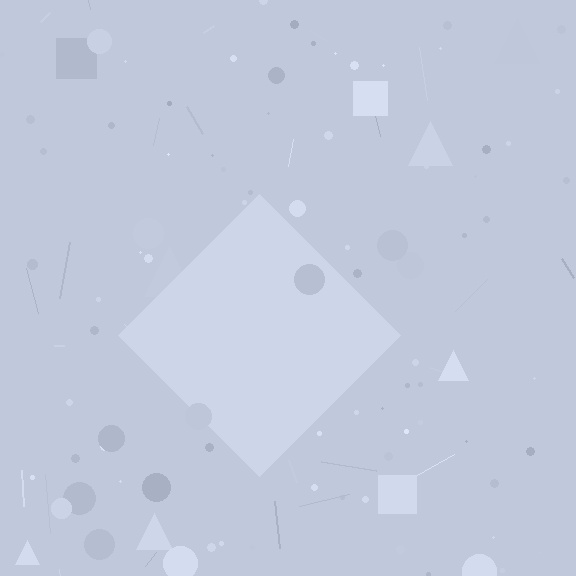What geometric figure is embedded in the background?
A diamond is embedded in the background.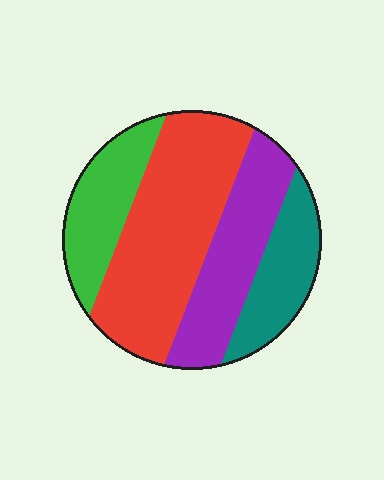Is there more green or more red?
Red.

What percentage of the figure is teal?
Teal covers roughly 15% of the figure.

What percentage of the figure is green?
Green takes up between a sixth and a third of the figure.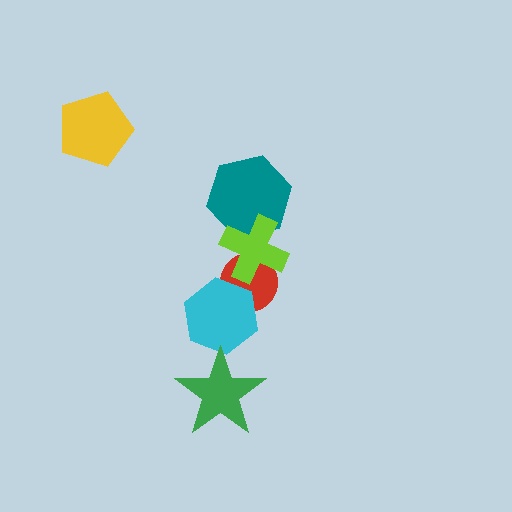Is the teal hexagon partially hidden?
Yes, it is partially covered by another shape.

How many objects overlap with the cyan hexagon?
2 objects overlap with the cyan hexagon.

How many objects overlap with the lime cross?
2 objects overlap with the lime cross.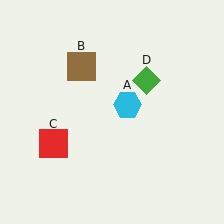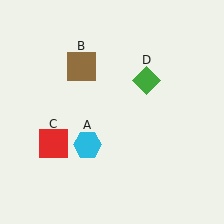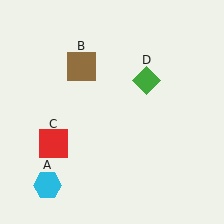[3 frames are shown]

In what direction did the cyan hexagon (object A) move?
The cyan hexagon (object A) moved down and to the left.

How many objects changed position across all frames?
1 object changed position: cyan hexagon (object A).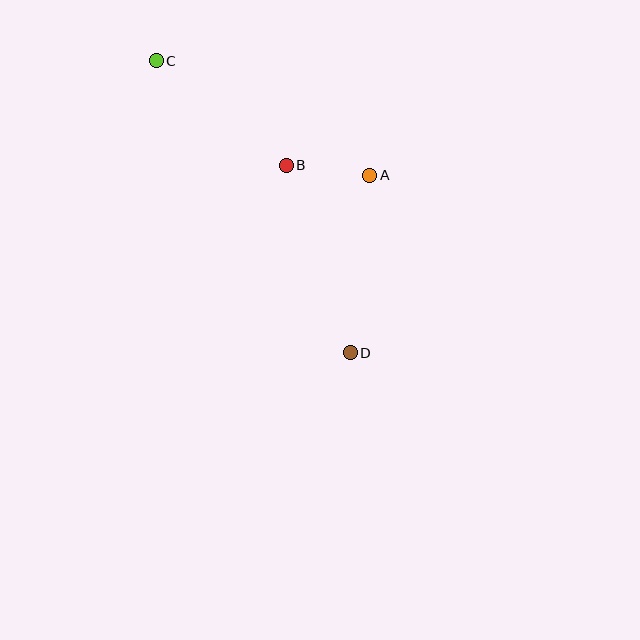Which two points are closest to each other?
Points A and B are closest to each other.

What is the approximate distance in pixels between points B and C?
The distance between B and C is approximately 167 pixels.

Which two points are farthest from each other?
Points C and D are farthest from each other.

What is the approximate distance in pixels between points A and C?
The distance between A and C is approximately 242 pixels.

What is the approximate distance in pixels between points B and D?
The distance between B and D is approximately 198 pixels.